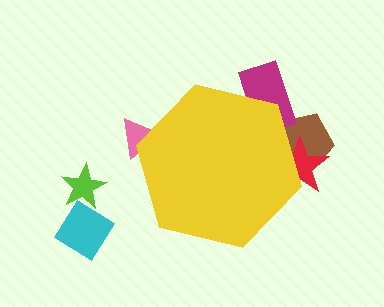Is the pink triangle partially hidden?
Yes, the pink triangle is partially hidden behind the yellow hexagon.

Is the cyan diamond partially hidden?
No, the cyan diamond is fully visible.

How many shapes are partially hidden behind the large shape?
4 shapes are partially hidden.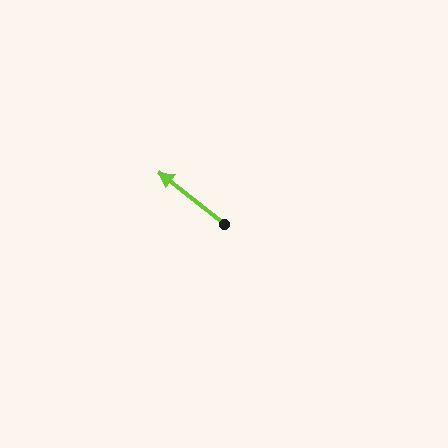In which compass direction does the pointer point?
Northwest.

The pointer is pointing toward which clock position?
Roughly 10 o'clock.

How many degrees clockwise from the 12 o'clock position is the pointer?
Approximately 309 degrees.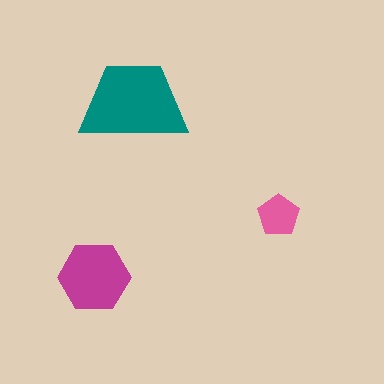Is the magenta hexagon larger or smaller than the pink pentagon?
Larger.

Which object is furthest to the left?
The magenta hexagon is leftmost.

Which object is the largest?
The teal trapezoid.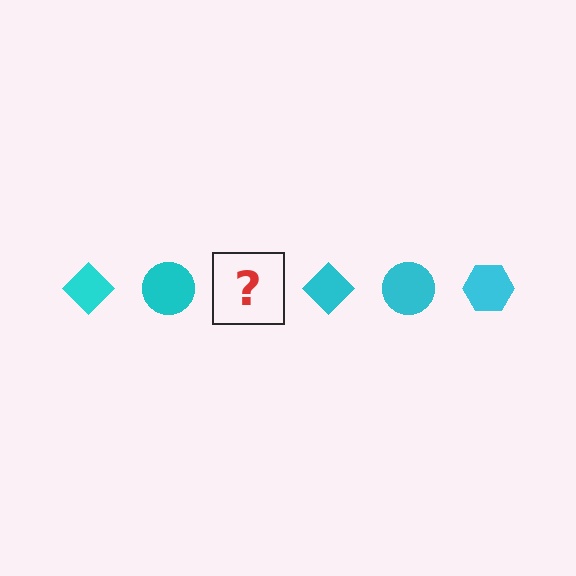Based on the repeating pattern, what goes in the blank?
The blank should be a cyan hexagon.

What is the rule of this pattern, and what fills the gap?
The rule is that the pattern cycles through diamond, circle, hexagon shapes in cyan. The gap should be filled with a cyan hexagon.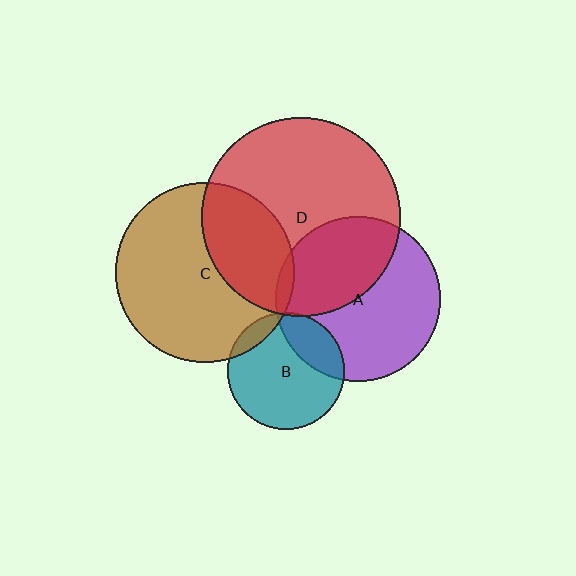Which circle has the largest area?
Circle D (red).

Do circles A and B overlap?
Yes.